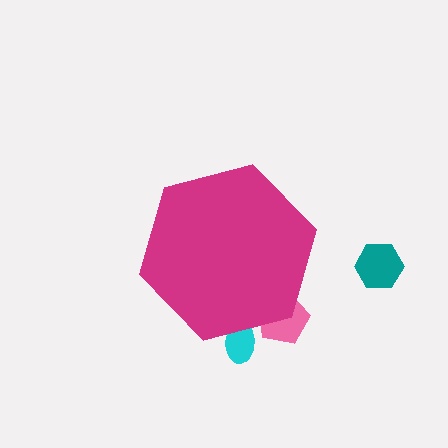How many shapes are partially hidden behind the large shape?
2 shapes are partially hidden.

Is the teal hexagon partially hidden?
No, the teal hexagon is fully visible.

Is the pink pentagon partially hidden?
Yes, the pink pentagon is partially hidden behind the magenta hexagon.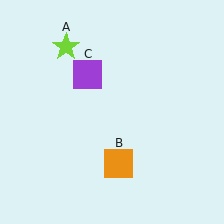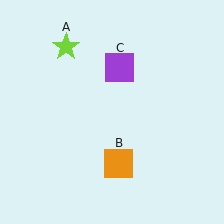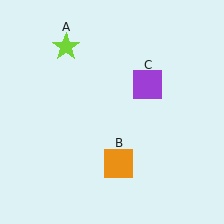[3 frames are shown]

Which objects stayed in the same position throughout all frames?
Lime star (object A) and orange square (object B) remained stationary.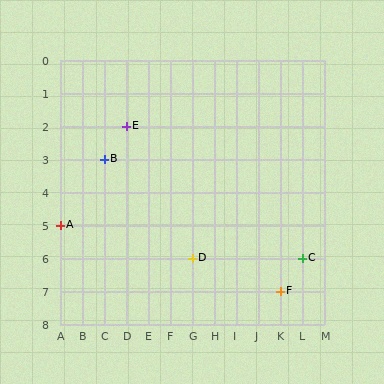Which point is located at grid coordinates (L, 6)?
Point C is at (L, 6).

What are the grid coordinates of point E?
Point E is at grid coordinates (D, 2).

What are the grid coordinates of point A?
Point A is at grid coordinates (A, 5).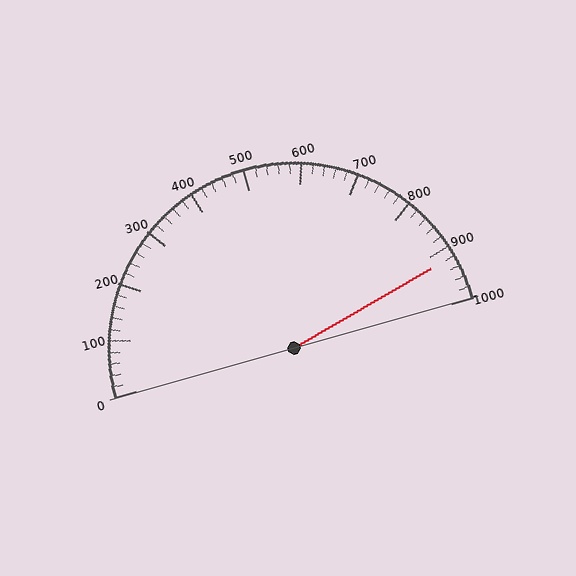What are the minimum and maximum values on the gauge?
The gauge ranges from 0 to 1000.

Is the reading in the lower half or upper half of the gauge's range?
The reading is in the upper half of the range (0 to 1000).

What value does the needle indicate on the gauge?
The needle indicates approximately 920.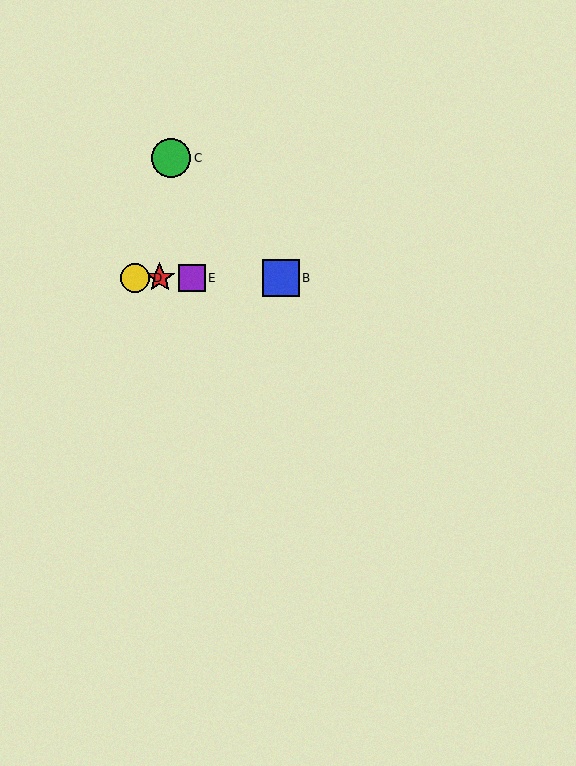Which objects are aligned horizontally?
Objects A, B, D, E are aligned horizontally.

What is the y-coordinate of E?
Object E is at y≈278.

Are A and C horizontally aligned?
No, A is at y≈278 and C is at y≈158.